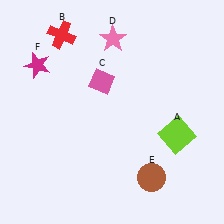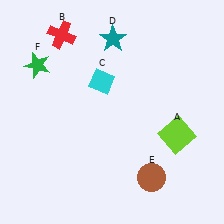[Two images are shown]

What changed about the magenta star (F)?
In Image 1, F is magenta. In Image 2, it changed to green.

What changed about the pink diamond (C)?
In Image 1, C is pink. In Image 2, it changed to cyan.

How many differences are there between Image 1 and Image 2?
There are 3 differences between the two images.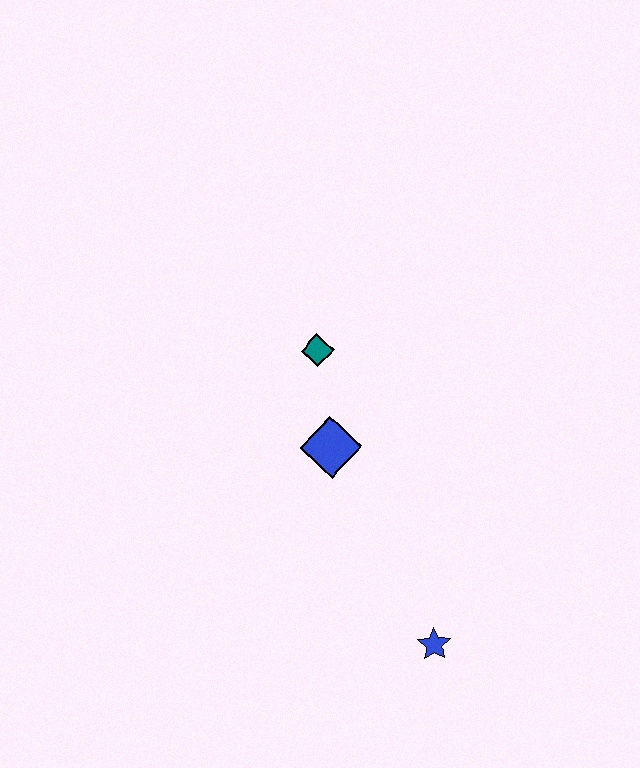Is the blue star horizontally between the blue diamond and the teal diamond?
No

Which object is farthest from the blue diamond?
The blue star is farthest from the blue diamond.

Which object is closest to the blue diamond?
The teal diamond is closest to the blue diamond.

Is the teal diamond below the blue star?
No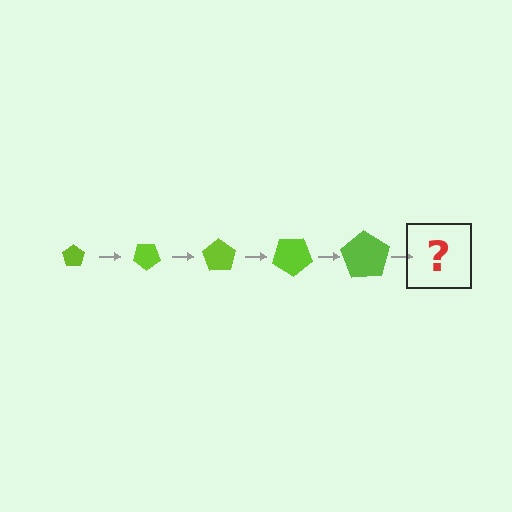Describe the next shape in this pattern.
It should be a pentagon, larger than the previous one and rotated 175 degrees from the start.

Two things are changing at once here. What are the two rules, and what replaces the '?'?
The two rules are that the pentagon grows larger each step and it rotates 35 degrees each step. The '?' should be a pentagon, larger than the previous one and rotated 175 degrees from the start.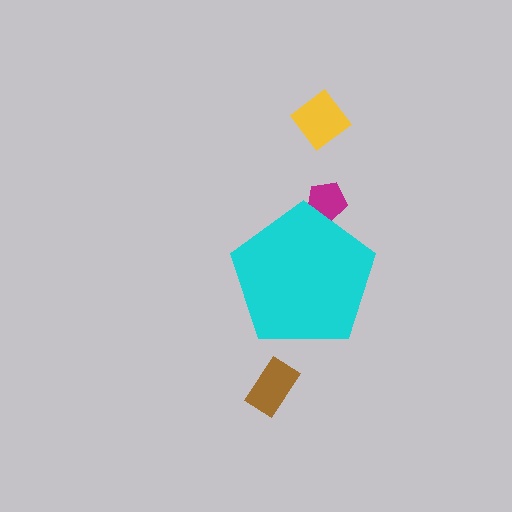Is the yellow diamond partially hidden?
No, the yellow diamond is fully visible.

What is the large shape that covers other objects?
A cyan pentagon.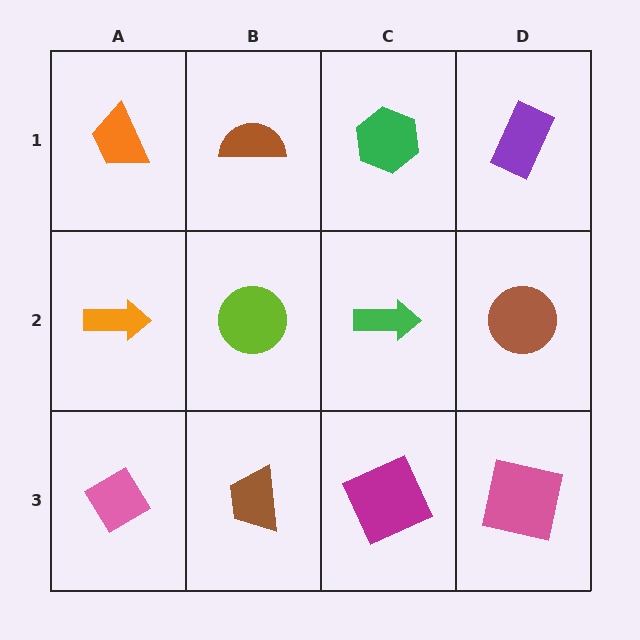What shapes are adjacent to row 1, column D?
A brown circle (row 2, column D), a green hexagon (row 1, column C).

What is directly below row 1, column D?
A brown circle.